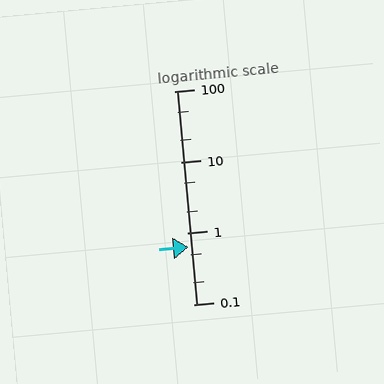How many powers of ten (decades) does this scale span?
The scale spans 3 decades, from 0.1 to 100.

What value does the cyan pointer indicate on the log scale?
The pointer indicates approximately 0.65.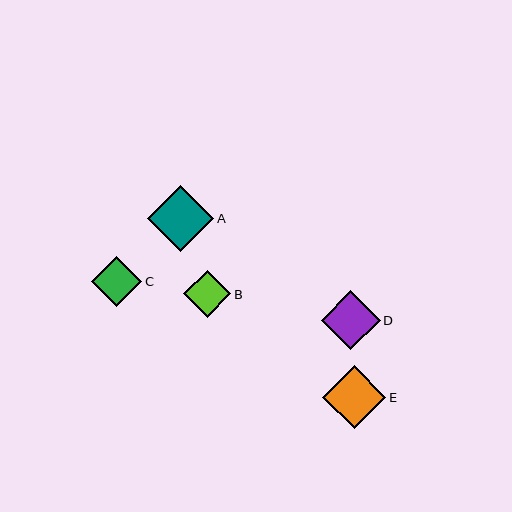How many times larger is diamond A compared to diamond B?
Diamond A is approximately 1.4 times the size of diamond B.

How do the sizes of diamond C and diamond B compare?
Diamond C and diamond B are approximately the same size.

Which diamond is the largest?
Diamond A is the largest with a size of approximately 66 pixels.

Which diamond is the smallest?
Diamond B is the smallest with a size of approximately 47 pixels.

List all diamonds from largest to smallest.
From largest to smallest: A, E, D, C, B.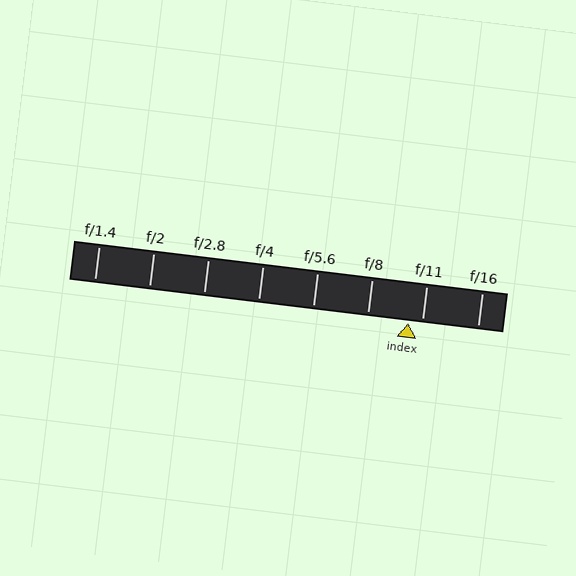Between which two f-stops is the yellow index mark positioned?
The index mark is between f/8 and f/11.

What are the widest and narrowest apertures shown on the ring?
The widest aperture shown is f/1.4 and the narrowest is f/16.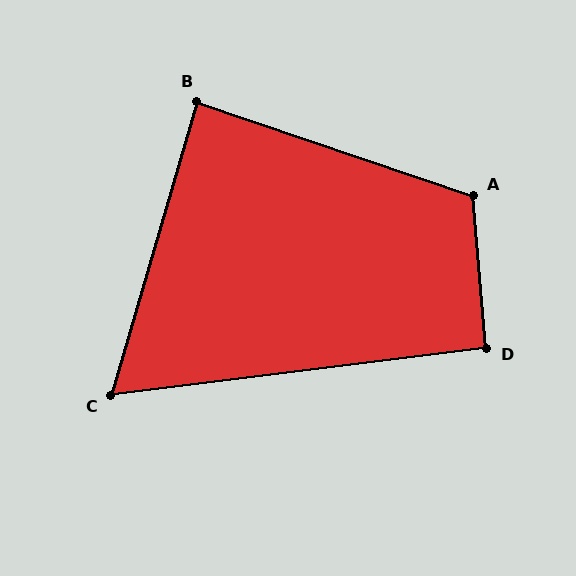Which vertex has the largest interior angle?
A, at approximately 113 degrees.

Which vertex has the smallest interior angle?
C, at approximately 67 degrees.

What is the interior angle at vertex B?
Approximately 88 degrees (approximately right).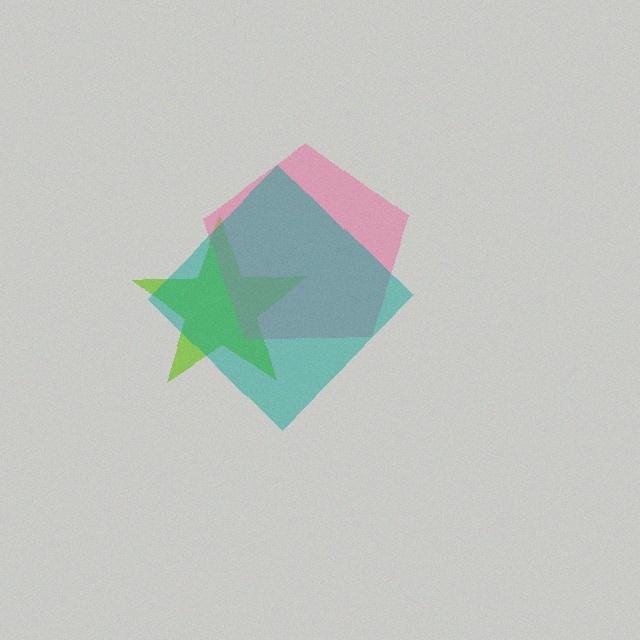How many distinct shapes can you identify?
There are 3 distinct shapes: a lime star, a pink pentagon, a teal diamond.